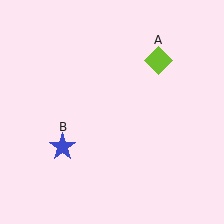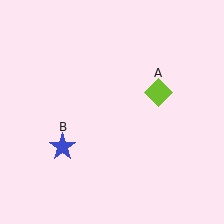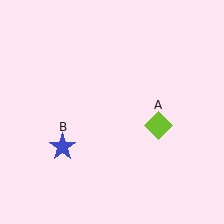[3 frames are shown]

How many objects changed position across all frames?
1 object changed position: lime diamond (object A).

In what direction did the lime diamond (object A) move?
The lime diamond (object A) moved down.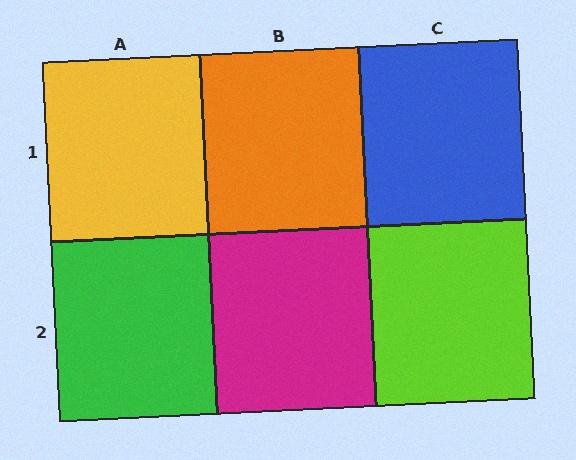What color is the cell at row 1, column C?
Blue.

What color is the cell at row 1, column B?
Orange.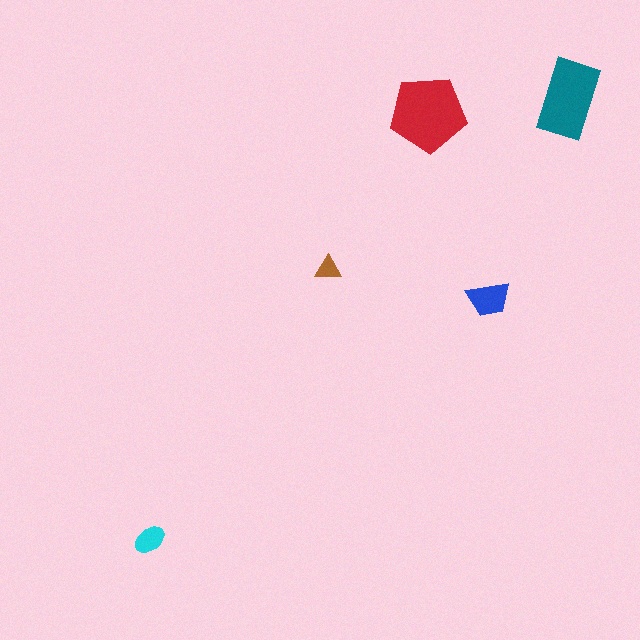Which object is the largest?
The red pentagon.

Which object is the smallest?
The brown triangle.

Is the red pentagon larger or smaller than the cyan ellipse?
Larger.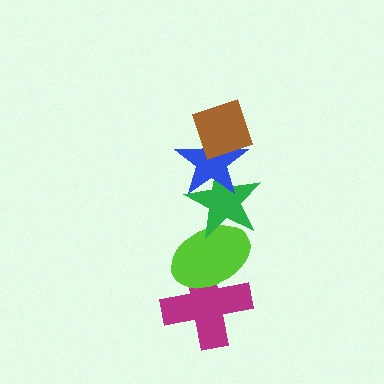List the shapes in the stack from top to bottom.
From top to bottom: the brown diamond, the blue star, the green star, the lime ellipse, the magenta cross.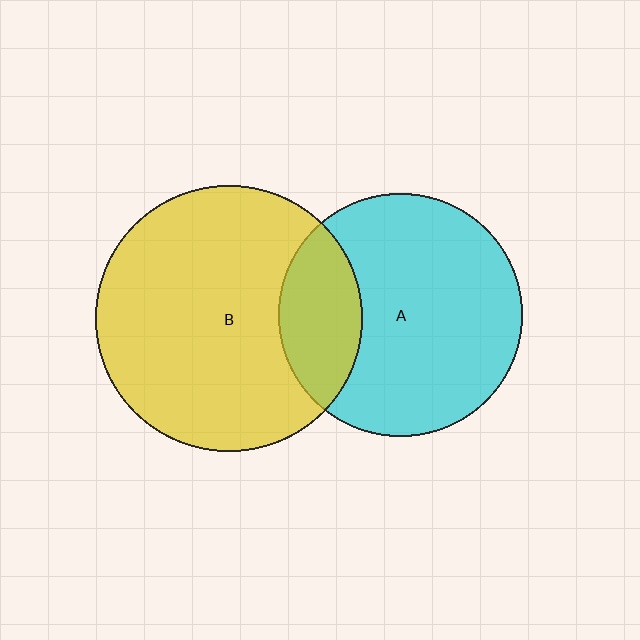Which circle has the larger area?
Circle B (yellow).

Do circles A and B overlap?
Yes.